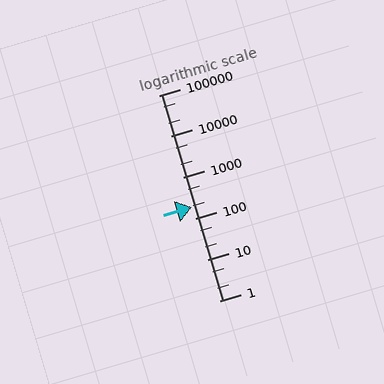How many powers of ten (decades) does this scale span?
The scale spans 5 decades, from 1 to 100000.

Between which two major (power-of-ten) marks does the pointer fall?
The pointer is between 100 and 1000.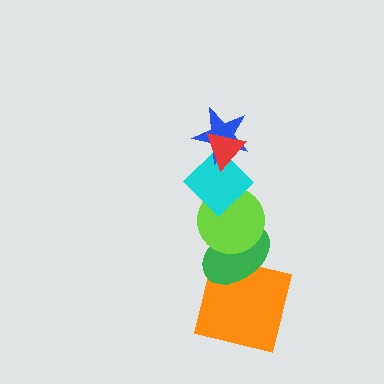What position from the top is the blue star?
The blue star is 2nd from the top.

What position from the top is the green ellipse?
The green ellipse is 5th from the top.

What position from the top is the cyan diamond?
The cyan diamond is 3rd from the top.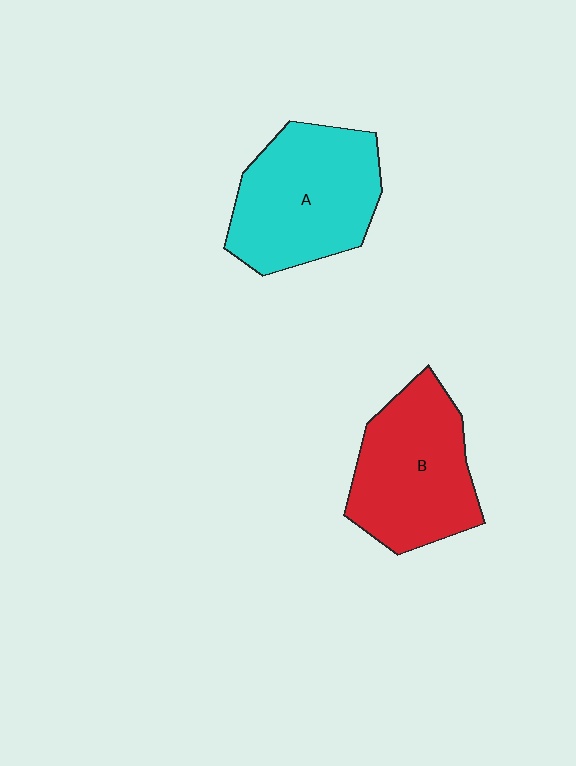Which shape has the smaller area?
Shape B (red).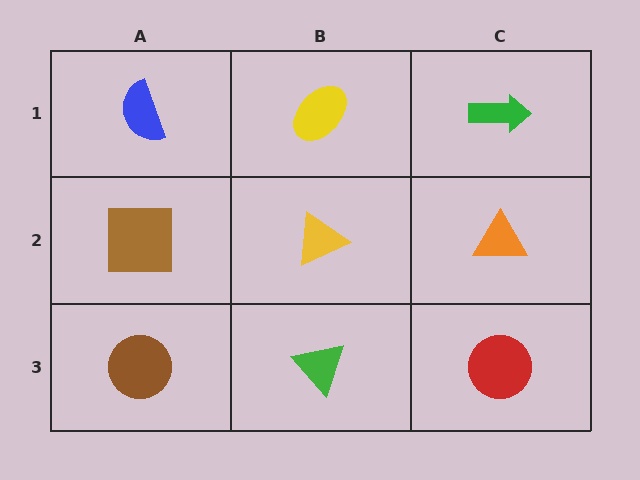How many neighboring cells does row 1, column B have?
3.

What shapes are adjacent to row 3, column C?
An orange triangle (row 2, column C), a green triangle (row 3, column B).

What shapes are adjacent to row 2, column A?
A blue semicircle (row 1, column A), a brown circle (row 3, column A), a yellow triangle (row 2, column B).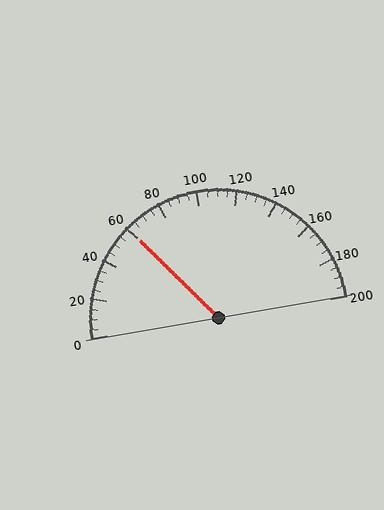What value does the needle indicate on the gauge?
The needle indicates approximately 60.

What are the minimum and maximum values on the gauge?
The gauge ranges from 0 to 200.